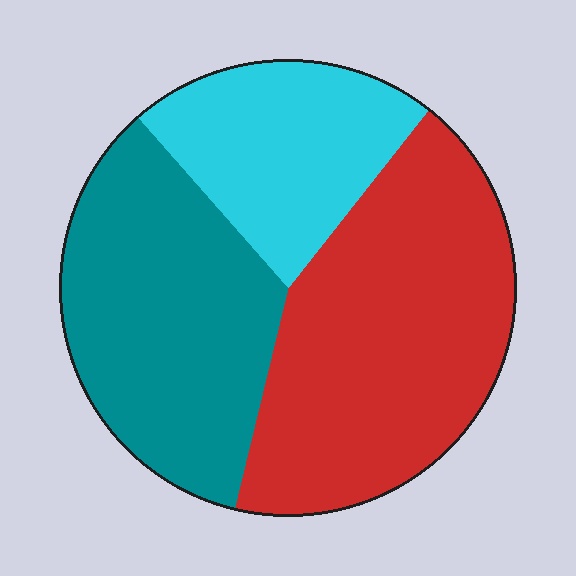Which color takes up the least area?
Cyan, at roughly 20%.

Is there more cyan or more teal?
Teal.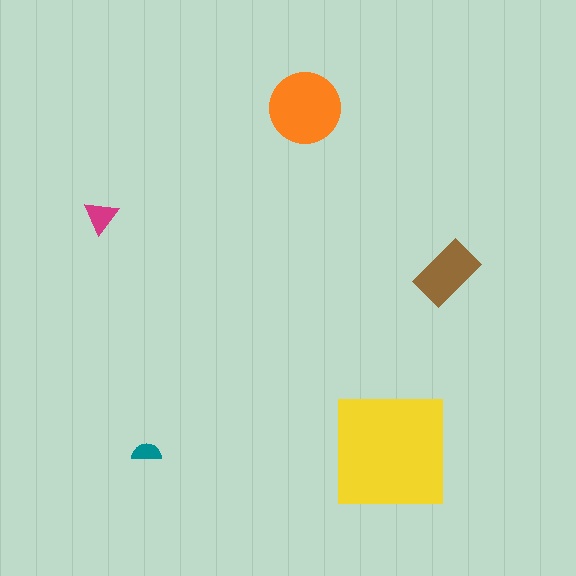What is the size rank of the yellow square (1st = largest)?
1st.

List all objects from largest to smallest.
The yellow square, the orange circle, the brown rectangle, the magenta triangle, the teal semicircle.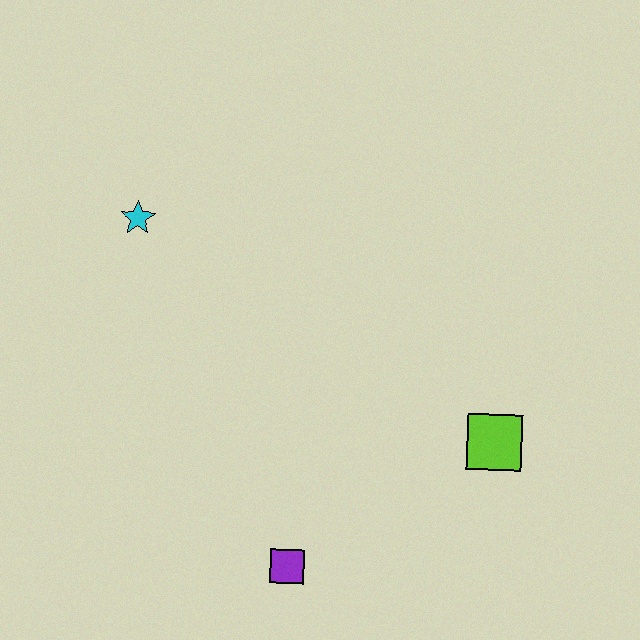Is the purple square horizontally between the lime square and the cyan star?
Yes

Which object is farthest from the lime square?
The cyan star is farthest from the lime square.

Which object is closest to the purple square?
The lime square is closest to the purple square.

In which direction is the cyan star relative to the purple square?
The cyan star is above the purple square.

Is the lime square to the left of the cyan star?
No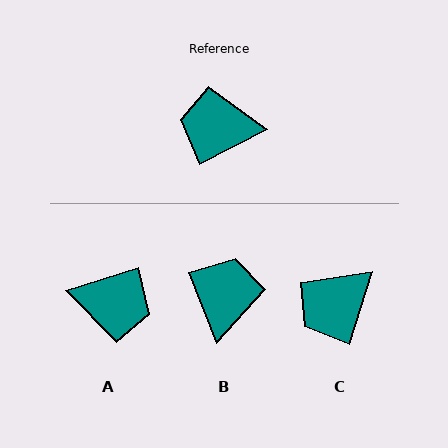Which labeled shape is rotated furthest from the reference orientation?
A, about 171 degrees away.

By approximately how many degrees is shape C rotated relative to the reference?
Approximately 45 degrees counter-clockwise.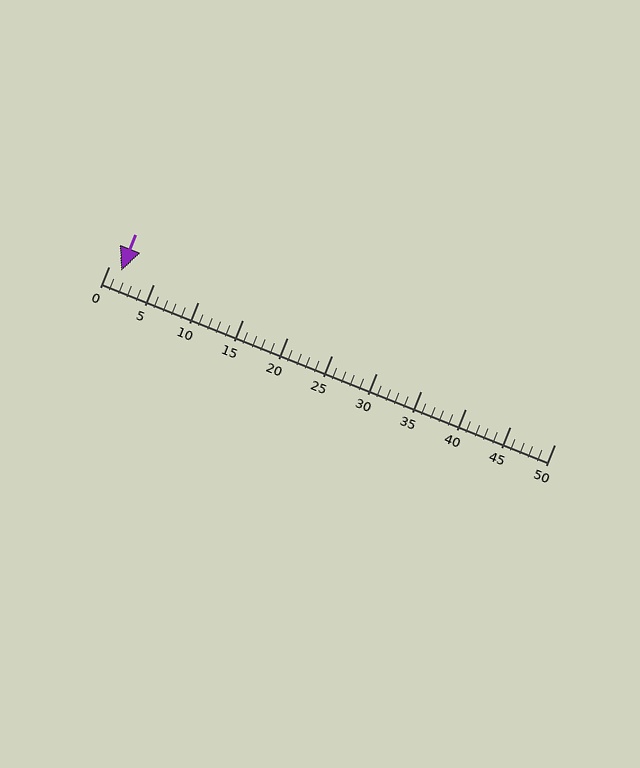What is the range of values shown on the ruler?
The ruler shows values from 0 to 50.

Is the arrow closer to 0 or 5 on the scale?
The arrow is closer to 0.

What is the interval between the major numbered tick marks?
The major tick marks are spaced 5 units apart.